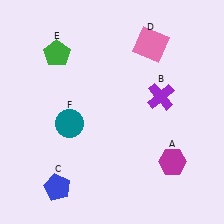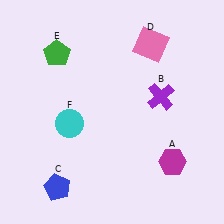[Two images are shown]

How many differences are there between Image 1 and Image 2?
There is 1 difference between the two images.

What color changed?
The circle (F) changed from teal in Image 1 to cyan in Image 2.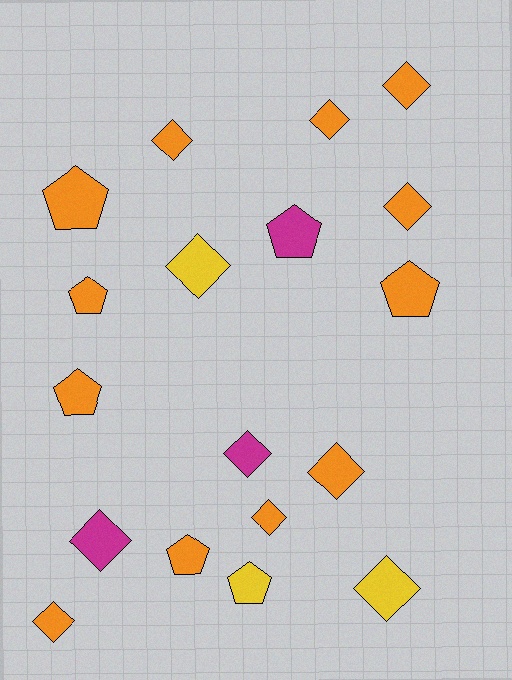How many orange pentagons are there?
There are 5 orange pentagons.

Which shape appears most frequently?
Diamond, with 11 objects.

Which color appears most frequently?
Orange, with 12 objects.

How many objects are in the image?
There are 18 objects.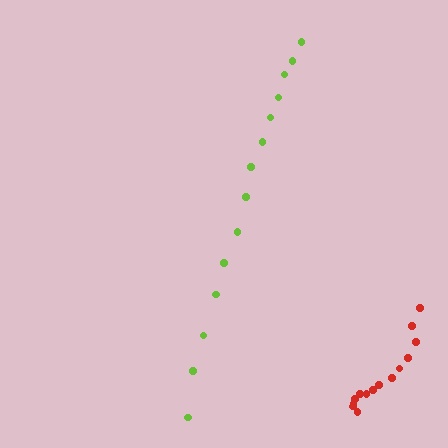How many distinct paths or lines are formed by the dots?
There are 2 distinct paths.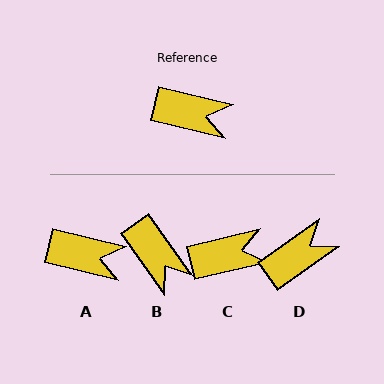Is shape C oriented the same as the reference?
No, it is off by about 27 degrees.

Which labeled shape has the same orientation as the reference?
A.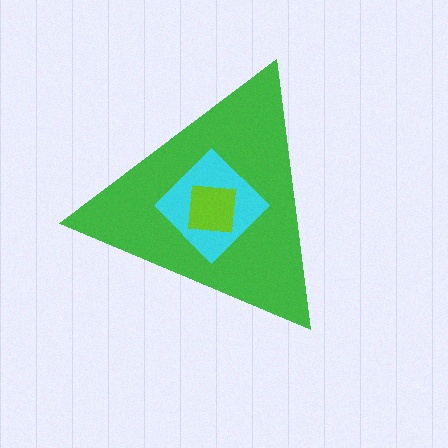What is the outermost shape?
The green triangle.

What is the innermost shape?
The lime square.